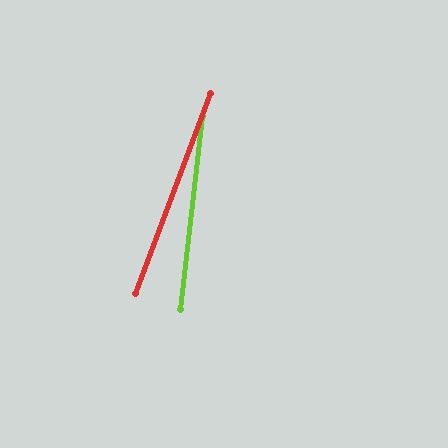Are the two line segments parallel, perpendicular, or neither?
Neither parallel nor perpendicular — they differ by about 14°.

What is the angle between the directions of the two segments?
Approximately 14 degrees.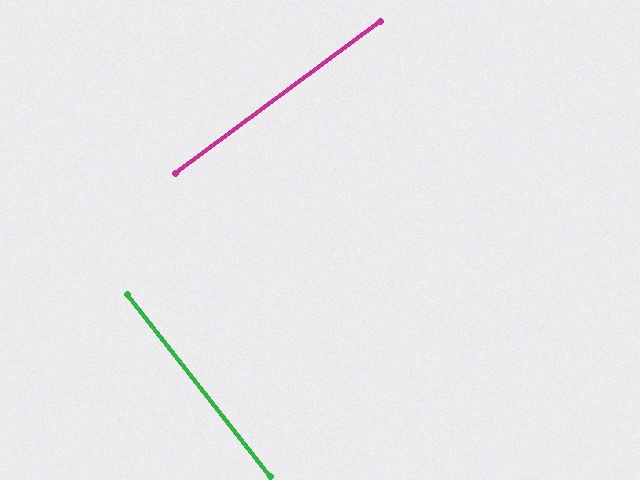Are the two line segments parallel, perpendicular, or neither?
Perpendicular — they meet at approximately 88°.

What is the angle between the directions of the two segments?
Approximately 88 degrees.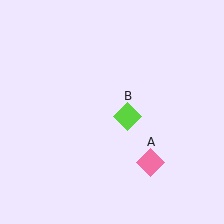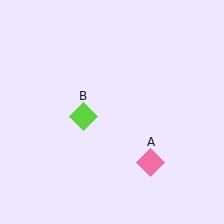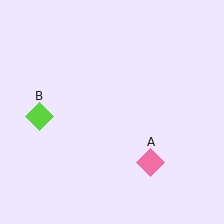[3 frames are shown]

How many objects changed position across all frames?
1 object changed position: lime diamond (object B).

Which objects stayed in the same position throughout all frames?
Pink diamond (object A) remained stationary.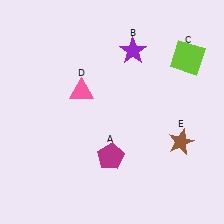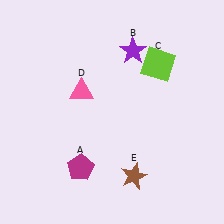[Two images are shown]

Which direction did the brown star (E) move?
The brown star (E) moved left.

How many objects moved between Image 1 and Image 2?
3 objects moved between the two images.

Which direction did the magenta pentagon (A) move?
The magenta pentagon (A) moved left.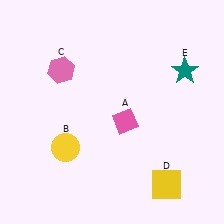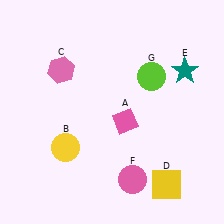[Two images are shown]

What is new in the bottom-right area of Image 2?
A pink circle (F) was added in the bottom-right area of Image 2.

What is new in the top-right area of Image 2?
A lime circle (G) was added in the top-right area of Image 2.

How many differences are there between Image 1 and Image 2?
There are 2 differences between the two images.